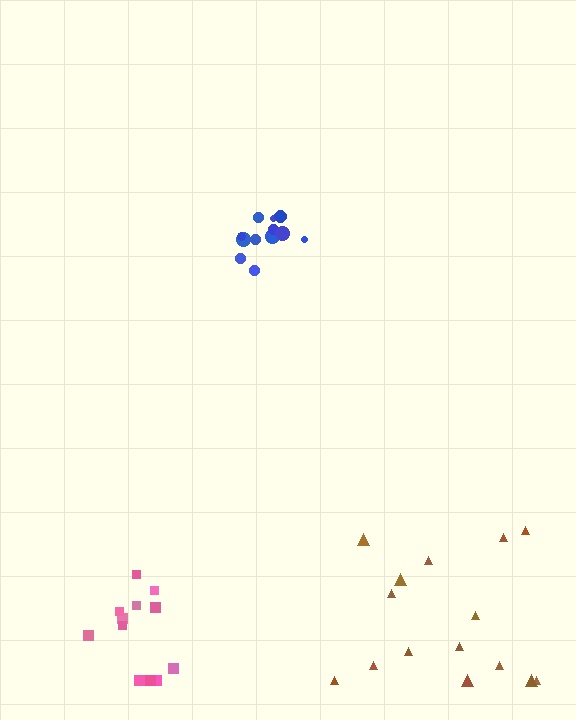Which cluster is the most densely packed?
Blue.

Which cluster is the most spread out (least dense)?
Brown.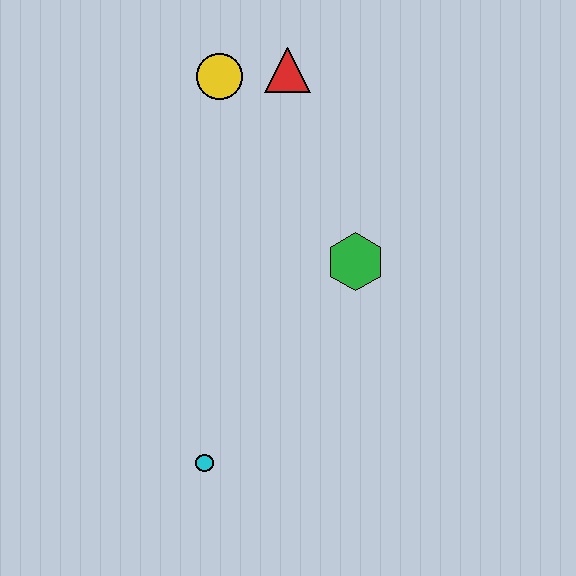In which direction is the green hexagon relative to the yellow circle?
The green hexagon is below the yellow circle.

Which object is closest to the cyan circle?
The green hexagon is closest to the cyan circle.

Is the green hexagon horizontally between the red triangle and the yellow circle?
No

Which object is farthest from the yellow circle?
The cyan circle is farthest from the yellow circle.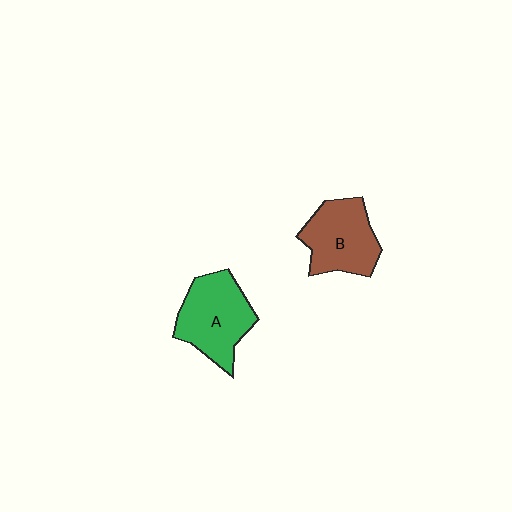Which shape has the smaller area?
Shape B (brown).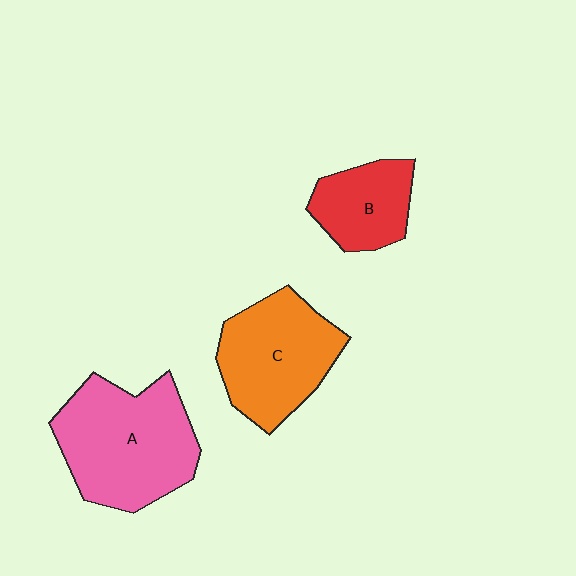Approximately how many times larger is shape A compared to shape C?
Approximately 1.2 times.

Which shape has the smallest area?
Shape B (red).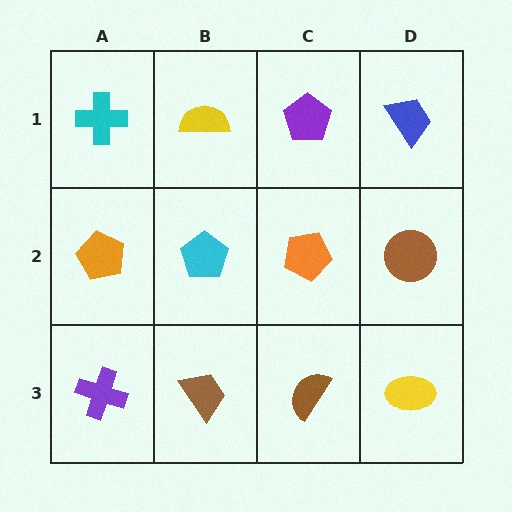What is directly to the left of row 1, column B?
A cyan cross.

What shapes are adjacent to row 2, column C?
A purple pentagon (row 1, column C), a brown semicircle (row 3, column C), a cyan pentagon (row 2, column B), a brown circle (row 2, column D).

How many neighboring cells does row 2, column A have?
3.